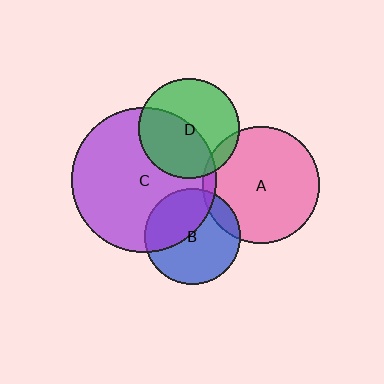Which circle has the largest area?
Circle C (purple).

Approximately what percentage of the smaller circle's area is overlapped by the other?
Approximately 5%.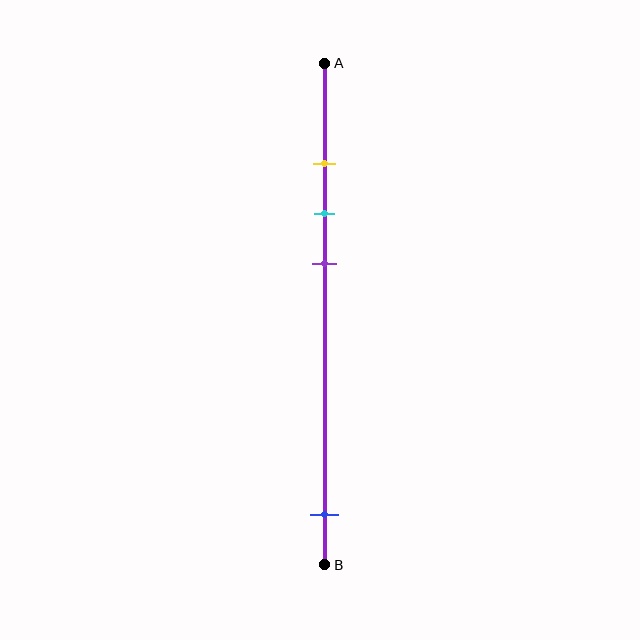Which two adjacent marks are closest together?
The yellow and cyan marks are the closest adjacent pair.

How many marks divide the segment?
There are 4 marks dividing the segment.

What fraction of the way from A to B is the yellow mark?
The yellow mark is approximately 20% (0.2) of the way from A to B.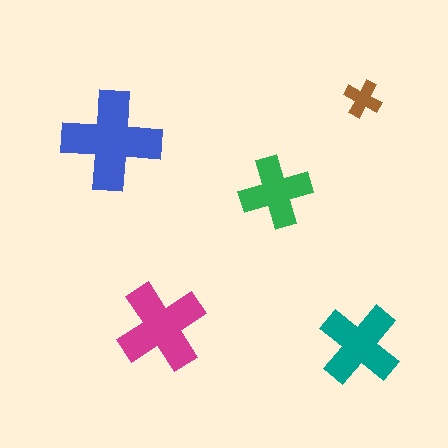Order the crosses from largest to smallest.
the blue one, the magenta one, the teal one, the green one, the brown one.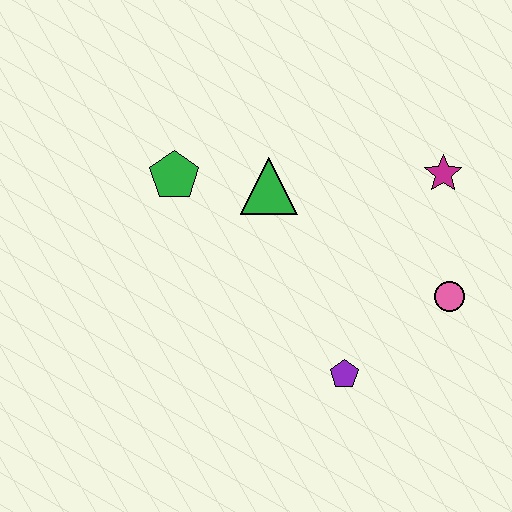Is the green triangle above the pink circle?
Yes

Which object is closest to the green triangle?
The green pentagon is closest to the green triangle.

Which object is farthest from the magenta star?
The green pentagon is farthest from the magenta star.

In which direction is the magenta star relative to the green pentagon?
The magenta star is to the right of the green pentagon.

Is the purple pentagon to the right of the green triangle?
Yes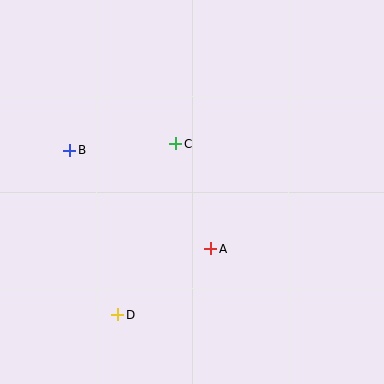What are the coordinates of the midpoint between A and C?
The midpoint between A and C is at (193, 196).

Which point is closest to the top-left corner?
Point B is closest to the top-left corner.